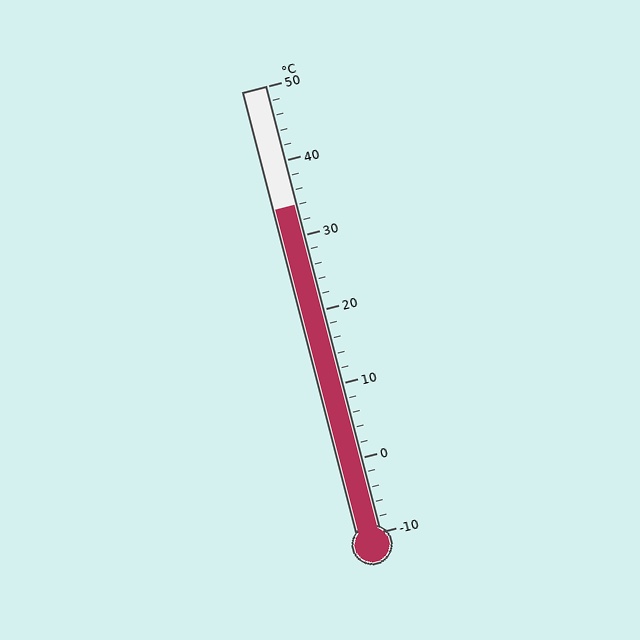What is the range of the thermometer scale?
The thermometer scale ranges from -10°C to 50°C.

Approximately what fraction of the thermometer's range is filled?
The thermometer is filled to approximately 75% of its range.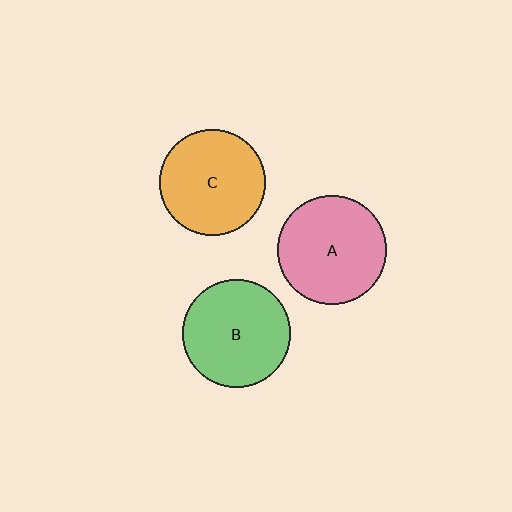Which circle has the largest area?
Circle A (pink).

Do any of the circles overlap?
No, none of the circles overlap.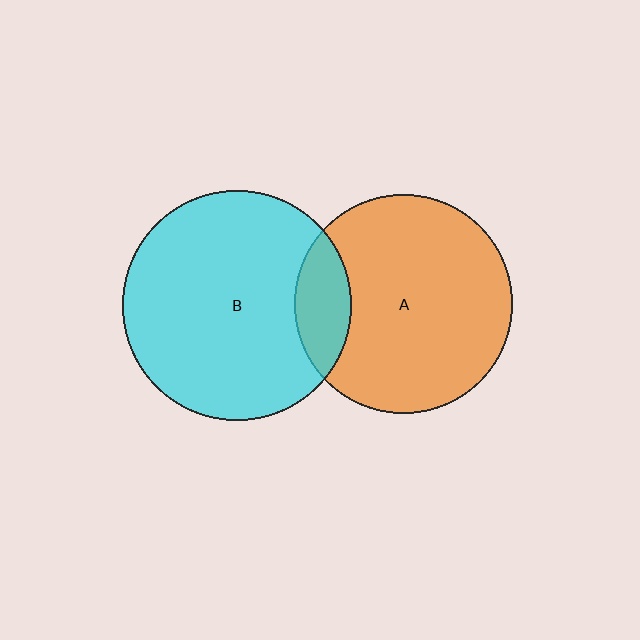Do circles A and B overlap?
Yes.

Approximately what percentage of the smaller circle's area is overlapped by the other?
Approximately 15%.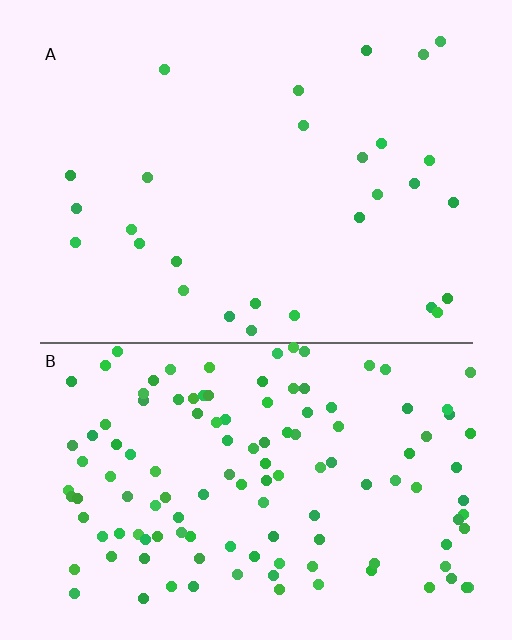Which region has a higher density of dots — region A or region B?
B (the bottom).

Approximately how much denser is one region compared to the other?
Approximately 4.5× — region B over region A.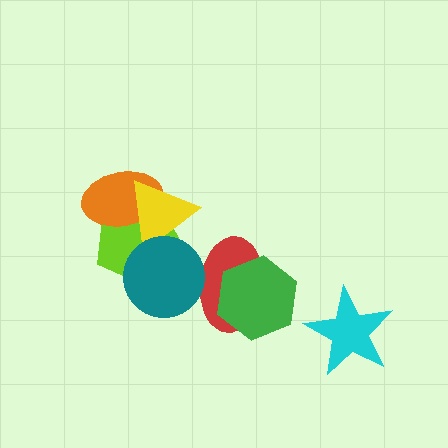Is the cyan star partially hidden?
No, no other shape covers it.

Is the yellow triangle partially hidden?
Yes, it is partially covered by another shape.